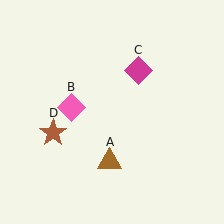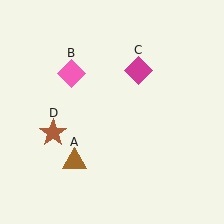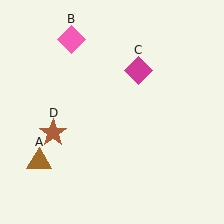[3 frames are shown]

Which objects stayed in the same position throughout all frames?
Magenta diamond (object C) and brown star (object D) remained stationary.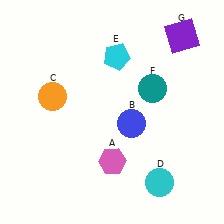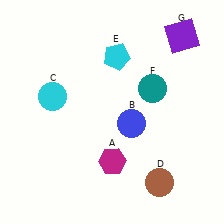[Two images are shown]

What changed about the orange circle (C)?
In Image 1, C is orange. In Image 2, it changed to cyan.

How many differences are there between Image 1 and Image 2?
There are 3 differences between the two images.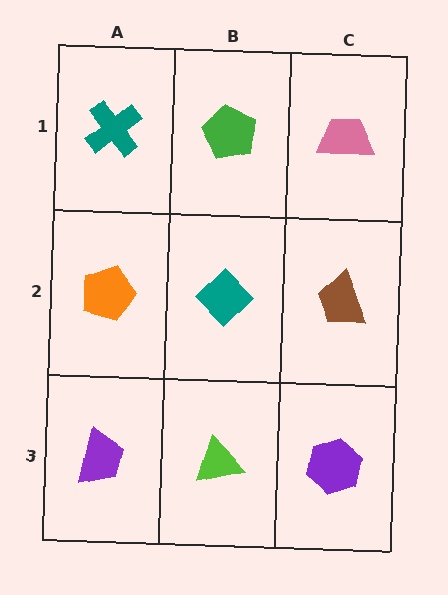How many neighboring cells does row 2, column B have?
4.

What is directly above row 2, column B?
A green pentagon.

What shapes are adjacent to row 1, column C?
A brown trapezoid (row 2, column C), a green pentagon (row 1, column B).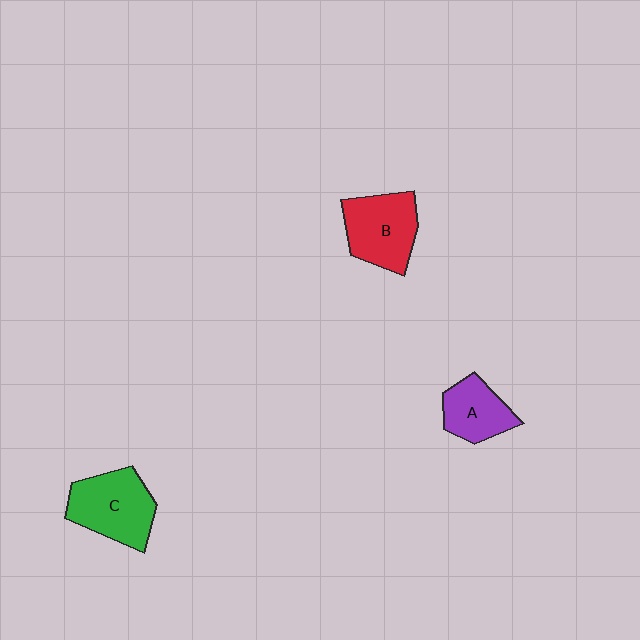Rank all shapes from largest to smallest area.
From largest to smallest: C (green), B (red), A (purple).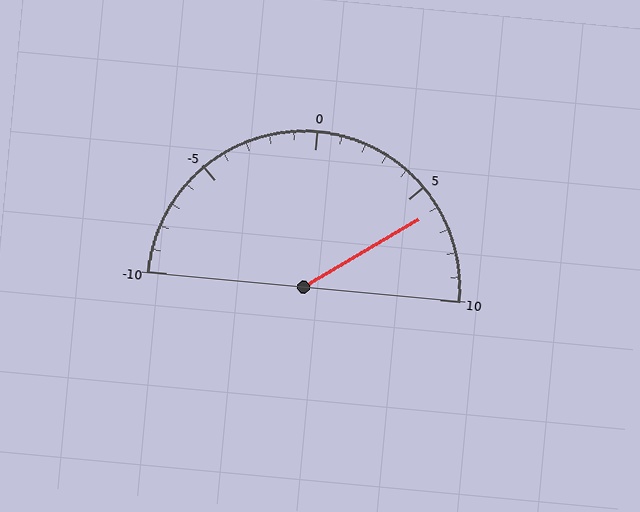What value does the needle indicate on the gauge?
The needle indicates approximately 6.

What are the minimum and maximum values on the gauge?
The gauge ranges from -10 to 10.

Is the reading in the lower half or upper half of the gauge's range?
The reading is in the upper half of the range (-10 to 10).